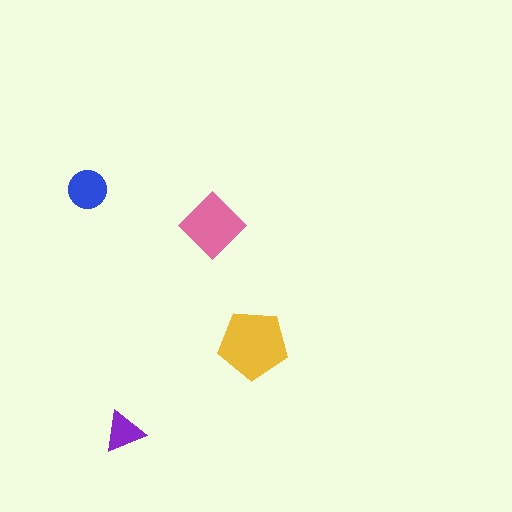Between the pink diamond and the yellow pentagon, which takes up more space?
The yellow pentagon.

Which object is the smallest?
The purple triangle.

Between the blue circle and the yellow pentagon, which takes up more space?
The yellow pentagon.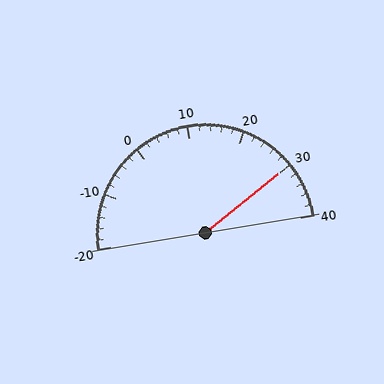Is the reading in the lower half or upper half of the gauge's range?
The reading is in the upper half of the range (-20 to 40).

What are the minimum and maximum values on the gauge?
The gauge ranges from -20 to 40.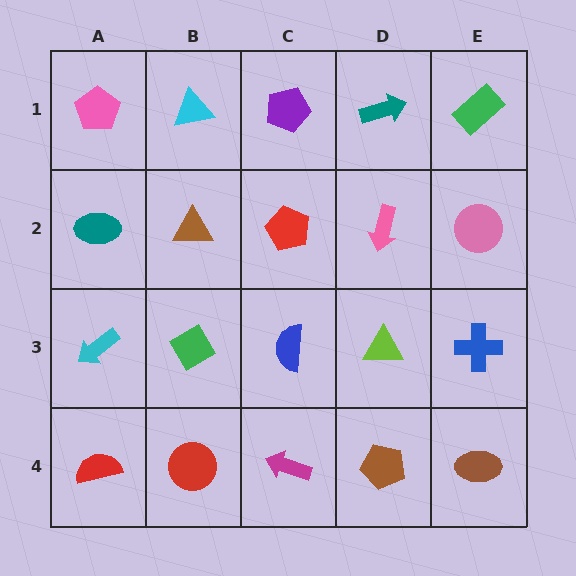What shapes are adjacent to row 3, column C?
A red pentagon (row 2, column C), a magenta arrow (row 4, column C), a green diamond (row 3, column B), a lime triangle (row 3, column D).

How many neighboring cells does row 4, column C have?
3.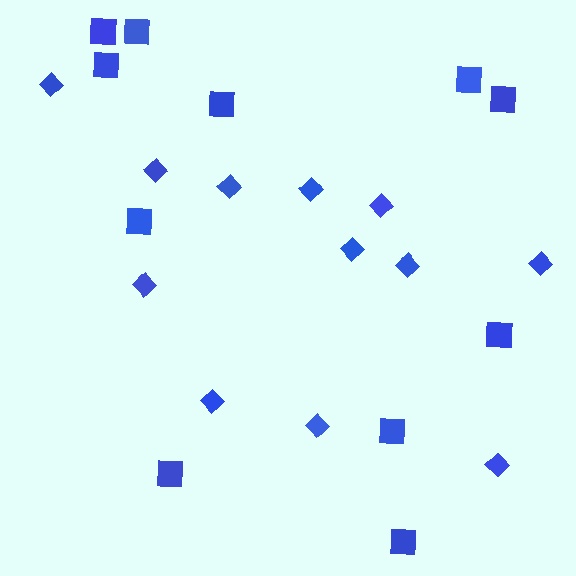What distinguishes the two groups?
There are 2 groups: one group of diamonds (12) and one group of squares (11).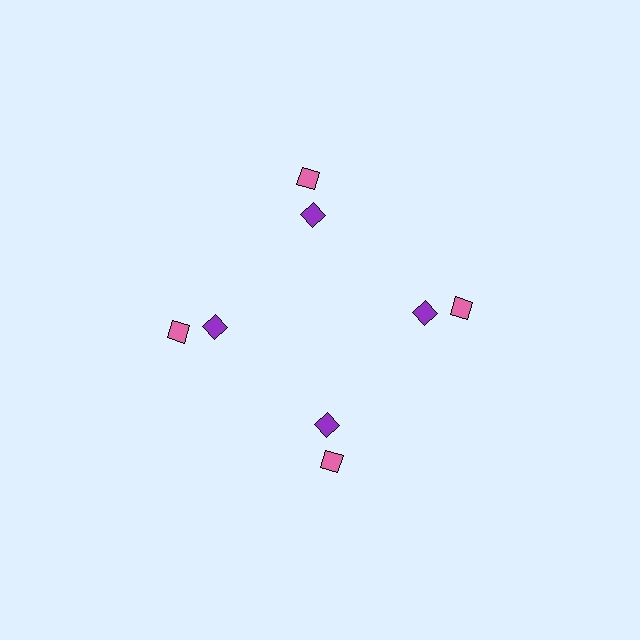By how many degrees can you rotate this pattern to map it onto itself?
The pattern maps onto itself every 90 degrees of rotation.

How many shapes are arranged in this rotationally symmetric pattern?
There are 8 shapes, arranged in 4 groups of 2.